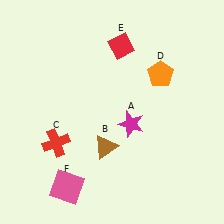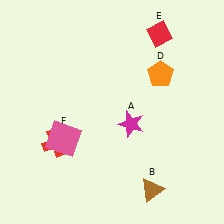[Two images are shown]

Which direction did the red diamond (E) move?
The red diamond (E) moved right.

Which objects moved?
The objects that moved are: the brown triangle (B), the red diamond (E), the pink square (F).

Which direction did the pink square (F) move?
The pink square (F) moved up.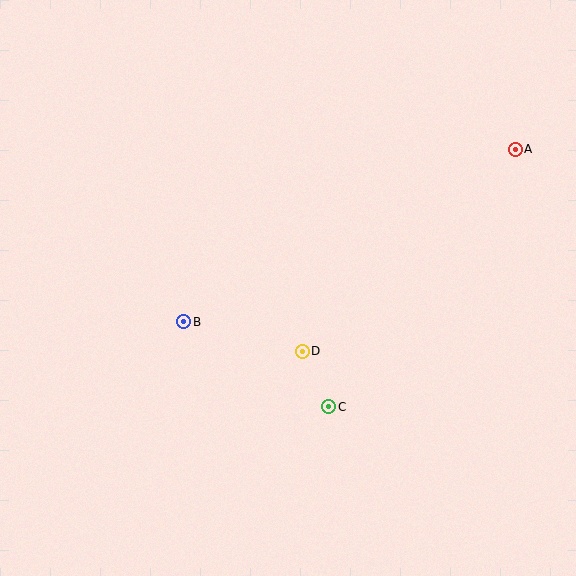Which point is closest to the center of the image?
Point D at (302, 351) is closest to the center.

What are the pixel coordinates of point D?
Point D is at (302, 351).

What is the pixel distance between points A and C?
The distance between A and C is 318 pixels.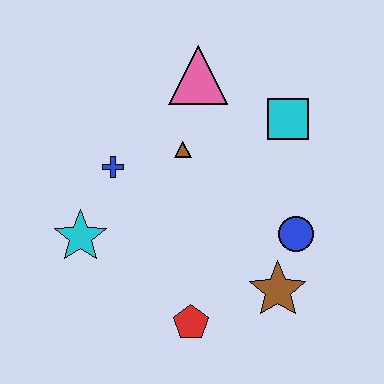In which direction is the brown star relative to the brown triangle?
The brown star is below the brown triangle.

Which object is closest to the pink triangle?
The brown triangle is closest to the pink triangle.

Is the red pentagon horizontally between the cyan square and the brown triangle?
Yes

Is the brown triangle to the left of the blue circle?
Yes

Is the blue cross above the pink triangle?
No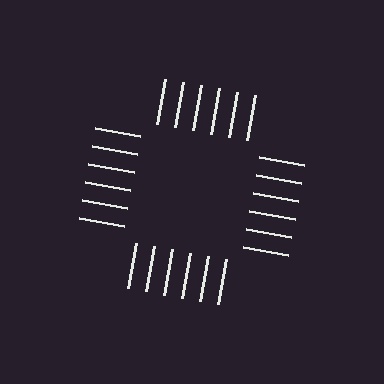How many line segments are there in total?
24 — 6 along each of the 4 edges.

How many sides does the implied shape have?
4 sides — the line-ends trace a square.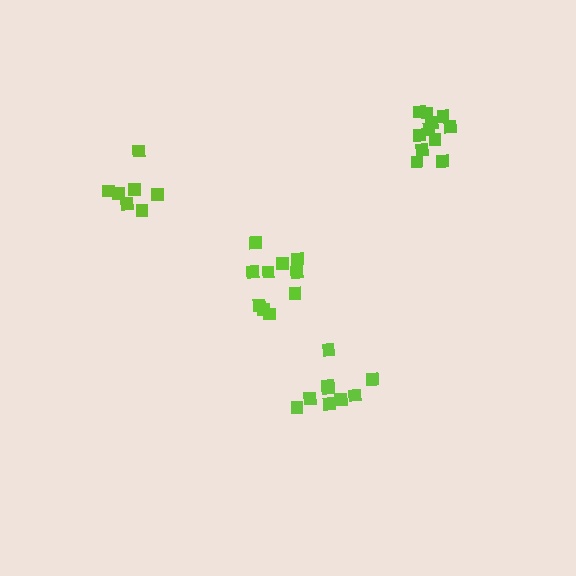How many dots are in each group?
Group 1: 10 dots, Group 2: 7 dots, Group 3: 11 dots, Group 4: 10 dots (38 total).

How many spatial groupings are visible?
There are 4 spatial groupings.